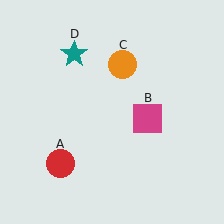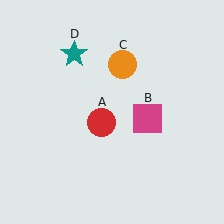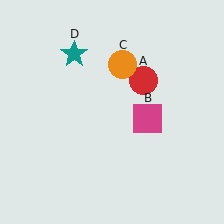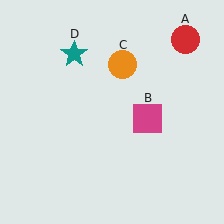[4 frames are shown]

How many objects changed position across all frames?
1 object changed position: red circle (object A).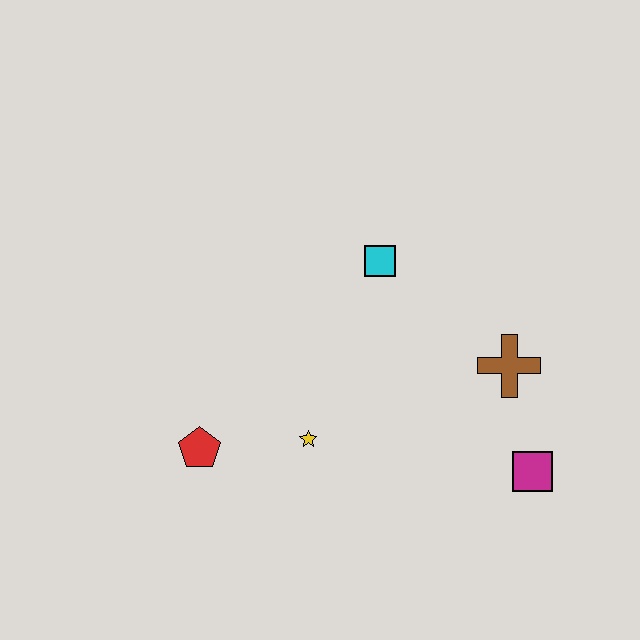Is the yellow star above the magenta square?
Yes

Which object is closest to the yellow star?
The red pentagon is closest to the yellow star.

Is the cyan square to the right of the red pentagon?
Yes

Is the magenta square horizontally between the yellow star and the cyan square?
No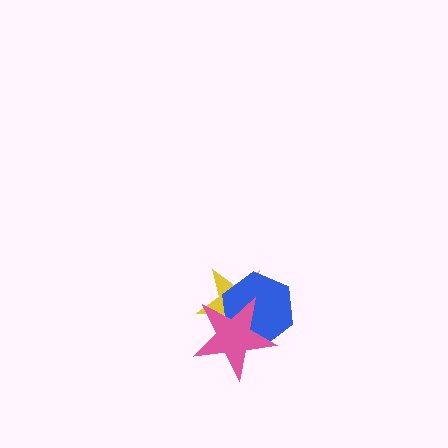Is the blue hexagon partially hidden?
Yes, it is partially covered by another shape.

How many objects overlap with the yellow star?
2 objects overlap with the yellow star.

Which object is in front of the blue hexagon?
The pink star is in front of the blue hexagon.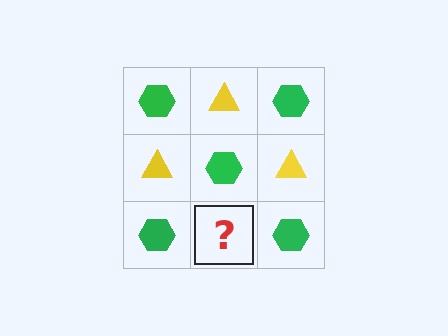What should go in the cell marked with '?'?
The missing cell should contain a yellow triangle.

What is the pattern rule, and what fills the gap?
The rule is that it alternates green hexagon and yellow triangle in a checkerboard pattern. The gap should be filled with a yellow triangle.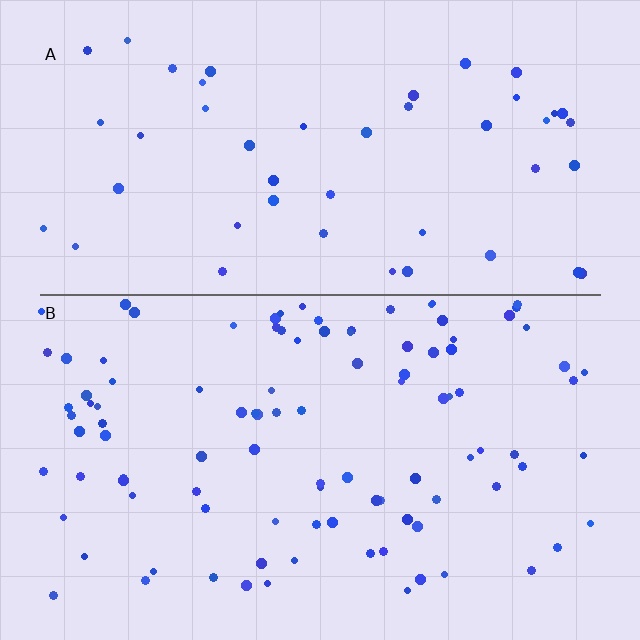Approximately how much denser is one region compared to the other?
Approximately 2.2× — region B over region A.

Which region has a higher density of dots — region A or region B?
B (the bottom).